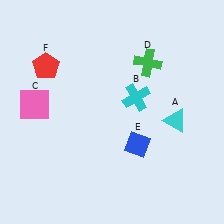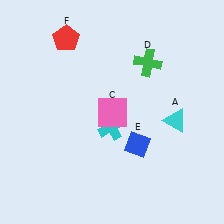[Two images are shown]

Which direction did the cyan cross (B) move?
The cyan cross (B) moved down.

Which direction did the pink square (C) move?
The pink square (C) moved right.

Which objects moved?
The objects that moved are: the cyan cross (B), the pink square (C), the red pentagon (F).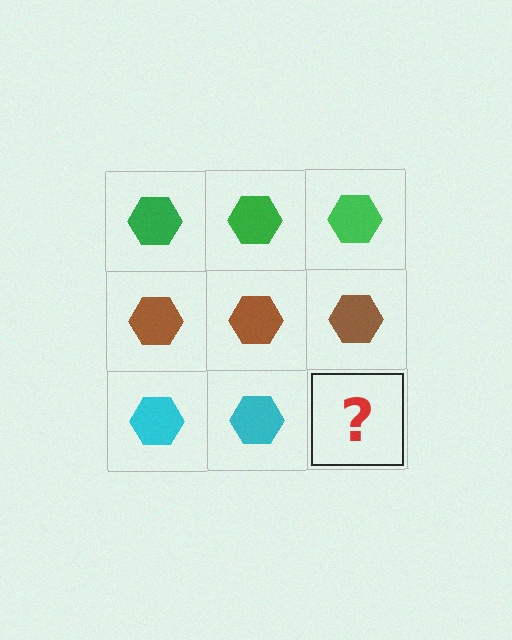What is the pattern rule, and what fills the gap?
The rule is that each row has a consistent color. The gap should be filled with a cyan hexagon.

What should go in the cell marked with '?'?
The missing cell should contain a cyan hexagon.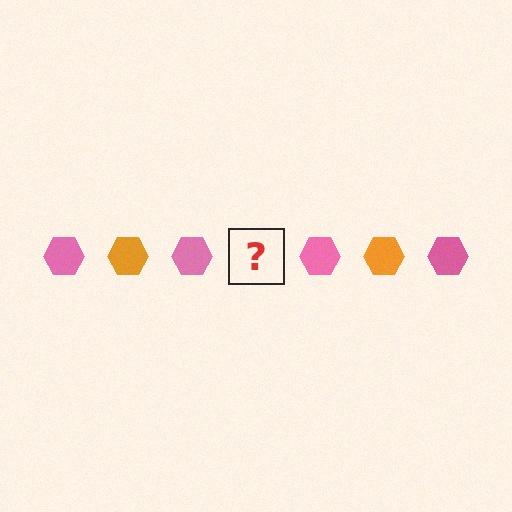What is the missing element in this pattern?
The missing element is an orange hexagon.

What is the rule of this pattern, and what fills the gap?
The rule is that the pattern cycles through pink, orange hexagons. The gap should be filled with an orange hexagon.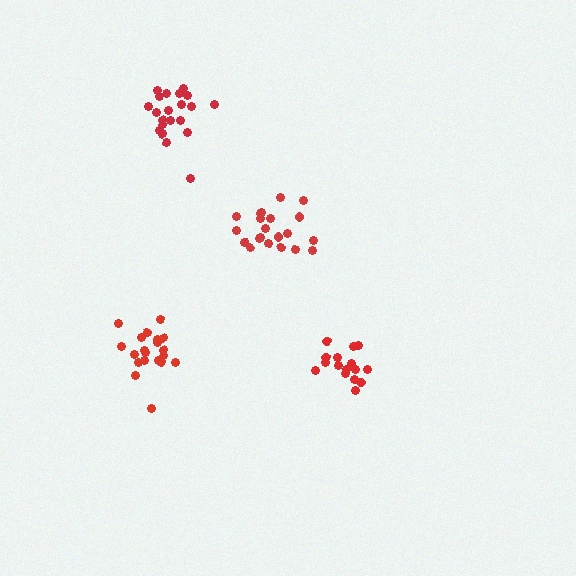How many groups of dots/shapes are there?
There are 4 groups.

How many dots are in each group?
Group 1: 21 dots, Group 2: 20 dots, Group 3: 21 dots, Group 4: 16 dots (78 total).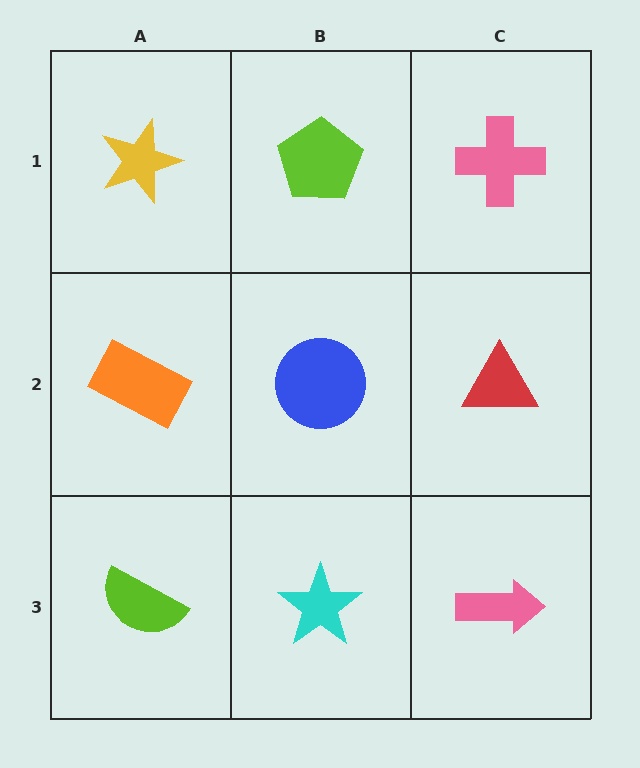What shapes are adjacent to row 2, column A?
A yellow star (row 1, column A), a lime semicircle (row 3, column A), a blue circle (row 2, column B).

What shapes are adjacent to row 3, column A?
An orange rectangle (row 2, column A), a cyan star (row 3, column B).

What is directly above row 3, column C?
A red triangle.